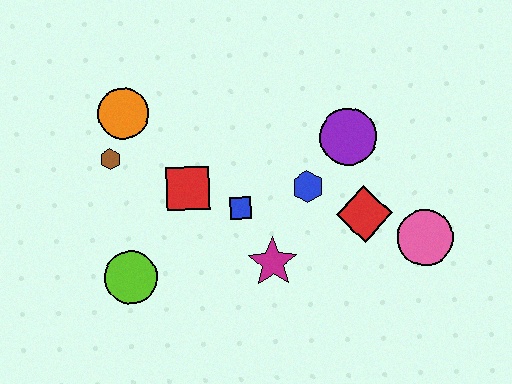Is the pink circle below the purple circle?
Yes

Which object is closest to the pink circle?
The red diamond is closest to the pink circle.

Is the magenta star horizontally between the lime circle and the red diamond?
Yes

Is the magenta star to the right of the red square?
Yes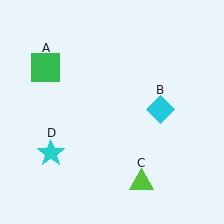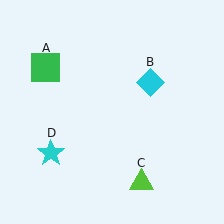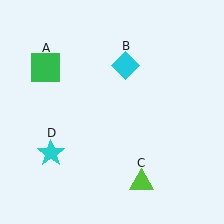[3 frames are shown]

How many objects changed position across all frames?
1 object changed position: cyan diamond (object B).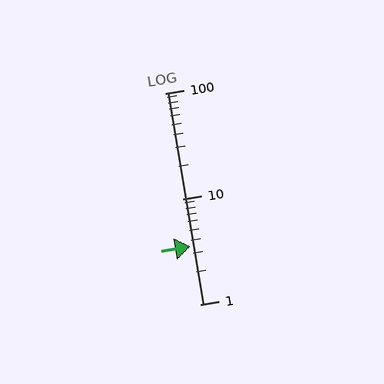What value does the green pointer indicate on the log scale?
The pointer indicates approximately 3.5.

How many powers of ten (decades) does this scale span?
The scale spans 2 decades, from 1 to 100.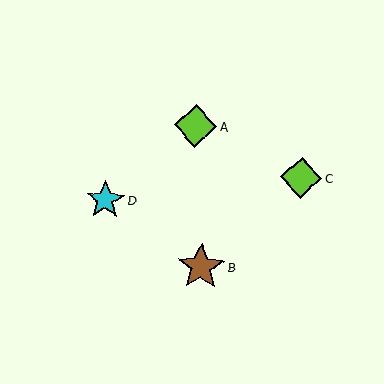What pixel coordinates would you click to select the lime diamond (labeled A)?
Click at (195, 126) to select the lime diamond A.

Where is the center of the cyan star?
The center of the cyan star is at (105, 200).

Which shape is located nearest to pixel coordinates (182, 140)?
The lime diamond (labeled A) at (195, 126) is nearest to that location.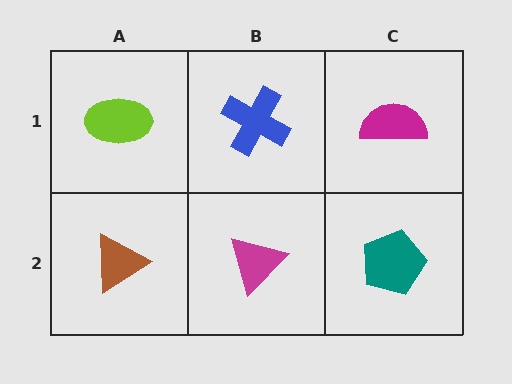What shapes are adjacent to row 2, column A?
A lime ellipse (row 1, column A), a magenta triangle (row 2, column B).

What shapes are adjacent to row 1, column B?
A magenta triangle (row 2, column B), a lime ellipse (row 1, column A), a magenta semicircle (row 1, column C).